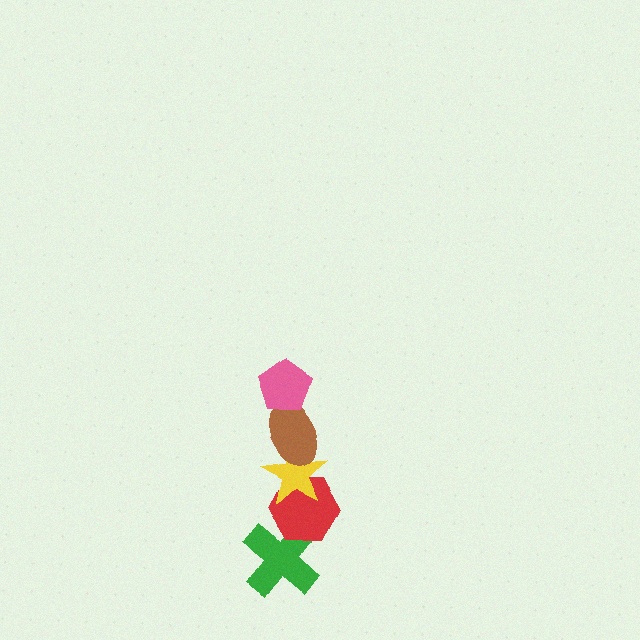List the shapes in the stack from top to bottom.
From top to bottom: the pink pentagon, the brown ellipse, the yellow star, the red hexagon, the green cross.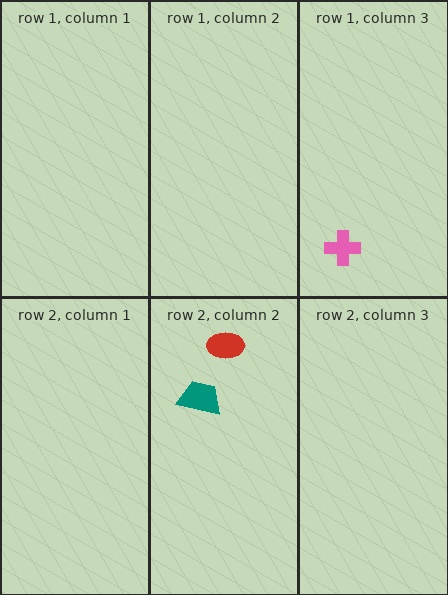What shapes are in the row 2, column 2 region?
The teal trapezoid, the red ellipse.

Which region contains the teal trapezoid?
The row 2, column 2 region.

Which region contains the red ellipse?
The row 2, column 2 region.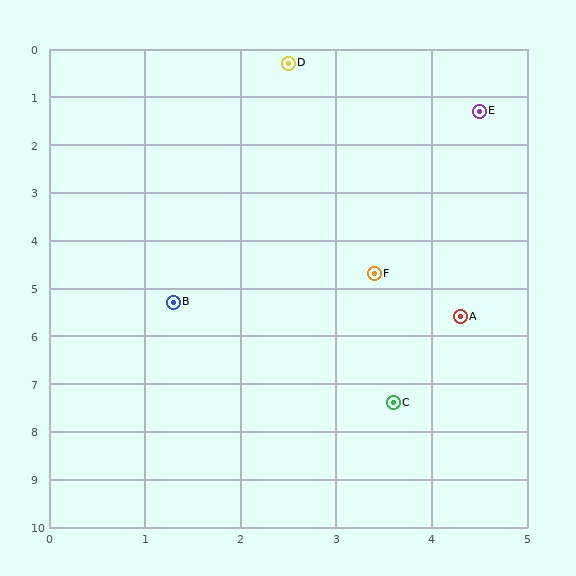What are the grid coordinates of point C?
Point C is at approximately (3.6, 7.4).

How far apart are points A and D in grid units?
Points A and D are about 5.6 grid units apart.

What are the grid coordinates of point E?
Point E is at approximately (4.5, 1.3).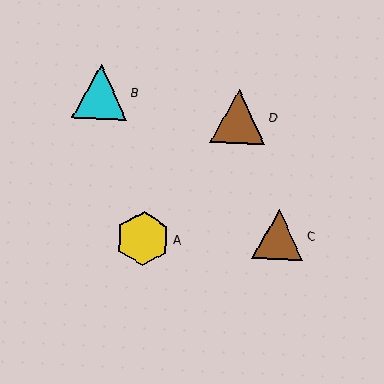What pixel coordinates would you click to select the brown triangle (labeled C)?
Click at (278, 235) to select the brown triangle C.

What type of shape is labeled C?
Shape C is a brown triangle.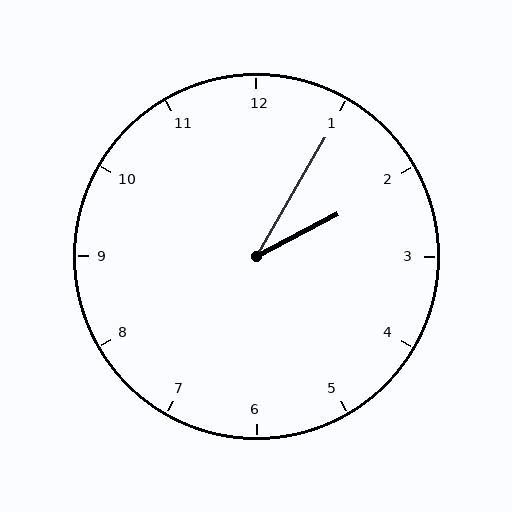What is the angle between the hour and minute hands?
Approximately 32 degrees.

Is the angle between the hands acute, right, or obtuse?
It is acute.